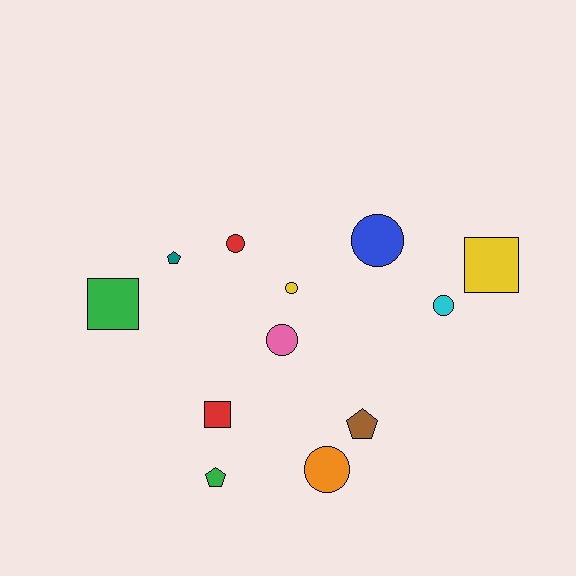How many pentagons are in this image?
There are 3 pentagons.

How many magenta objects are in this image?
There are no magenta objects.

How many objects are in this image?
There are 12 objects.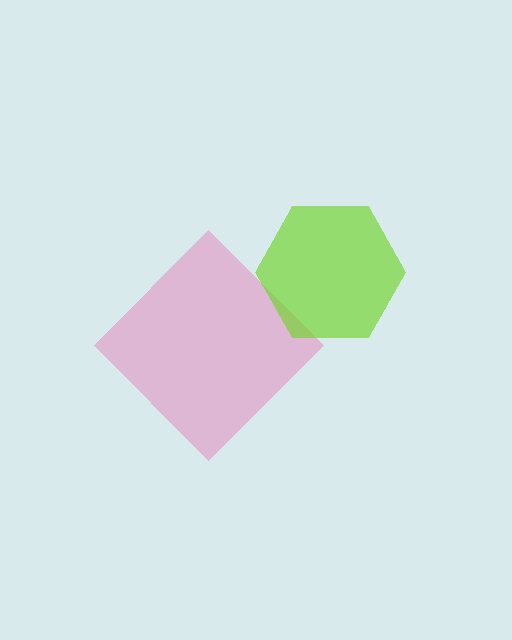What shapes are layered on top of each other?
The layered shapes are: a pink diamond, a lime hexagon.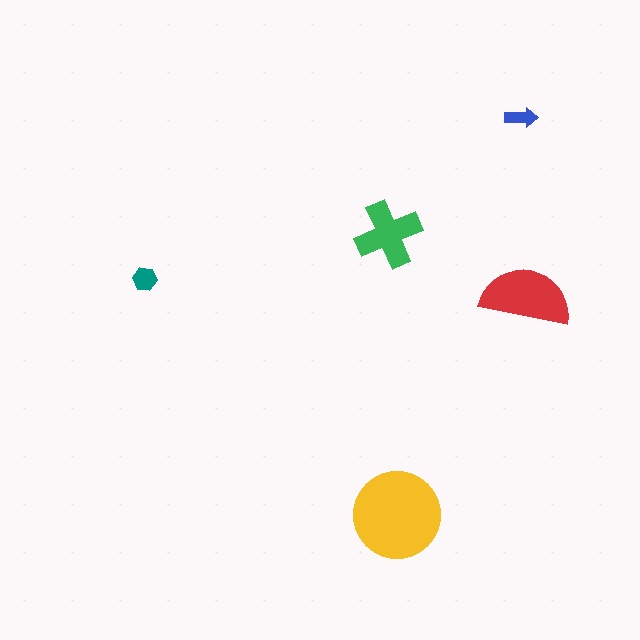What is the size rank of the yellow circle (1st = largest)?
1st.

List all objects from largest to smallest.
The yellow circle, the red semicircle, the green cross, the teal hexagon, the blue arrow.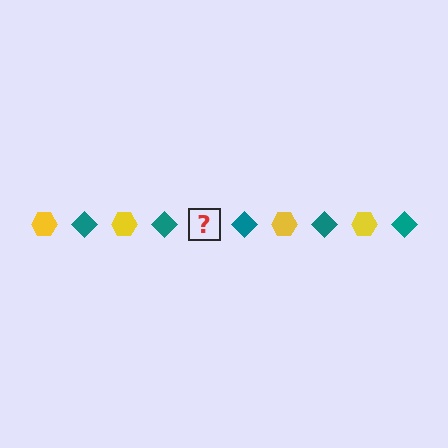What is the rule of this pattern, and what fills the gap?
The rule is that the pattern alternates between yellow hexagon and teal diamond. The gap should be filled with a yellow hexagon.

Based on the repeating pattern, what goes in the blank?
The blank should be a yellow hexagon.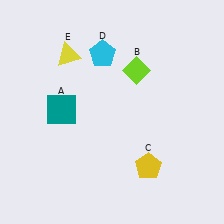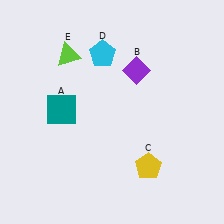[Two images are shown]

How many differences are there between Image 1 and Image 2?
There are 2 differences between the two images.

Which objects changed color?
B changed from lime to purple. E changed from yellow to lime.